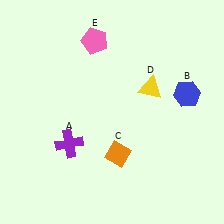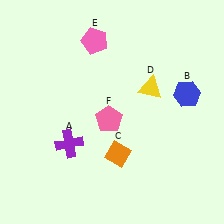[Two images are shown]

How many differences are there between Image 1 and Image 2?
There is 1 difference between the two images.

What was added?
A pink pentagon (F) was added in Image 2.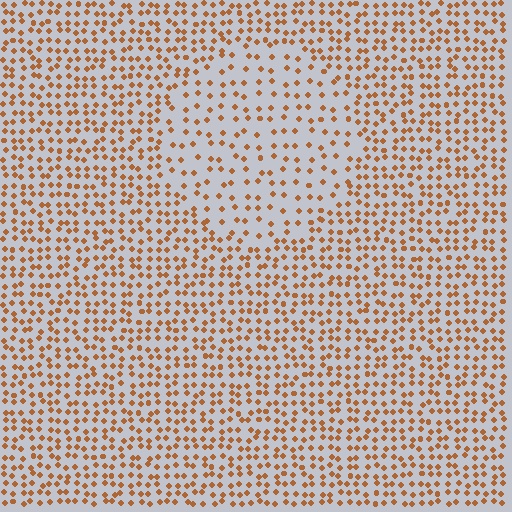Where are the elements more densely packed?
The elements are more densely packed outside the circle boundary.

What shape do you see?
I see a circle.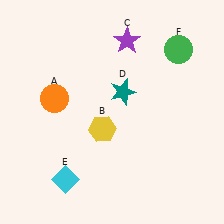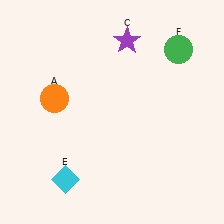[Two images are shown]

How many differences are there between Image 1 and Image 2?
There are 2 differences between the two images.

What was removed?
The yellow hexagon (B), the teal star (D) were removed in Image 2.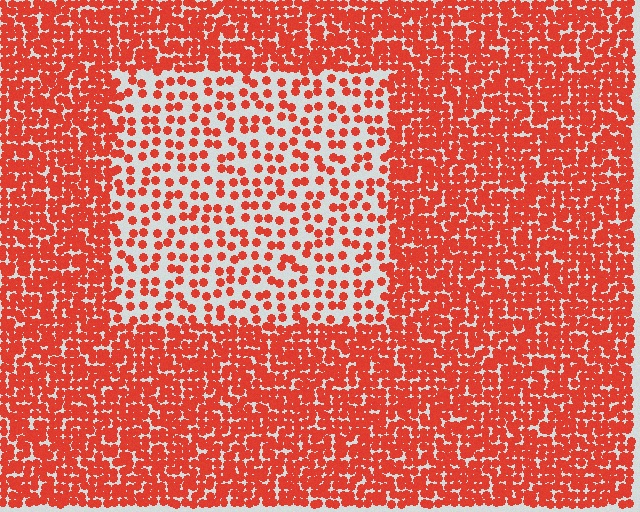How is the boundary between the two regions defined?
The boundary is defined by a change in element density (approximately 2.5x ratio). All elements are the same color, size, and shape.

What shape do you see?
I see a rectangle.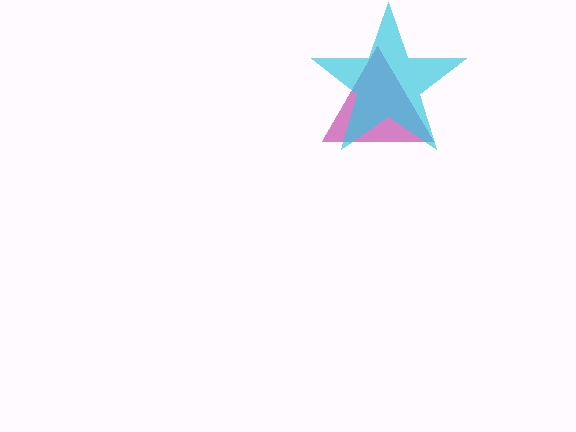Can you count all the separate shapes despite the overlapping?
Yes, there are 2 separate shapes.